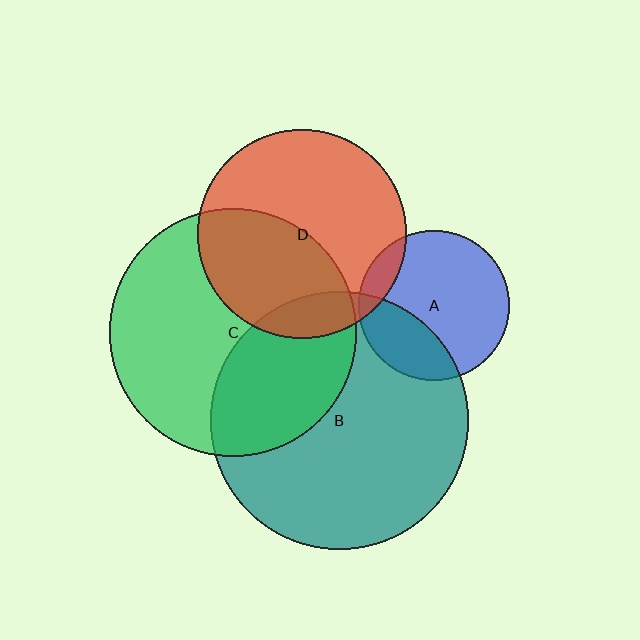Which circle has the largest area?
Circle B (teal).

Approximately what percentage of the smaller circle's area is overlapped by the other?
Approximately 35%.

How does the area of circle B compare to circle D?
Approximately 1.5 times.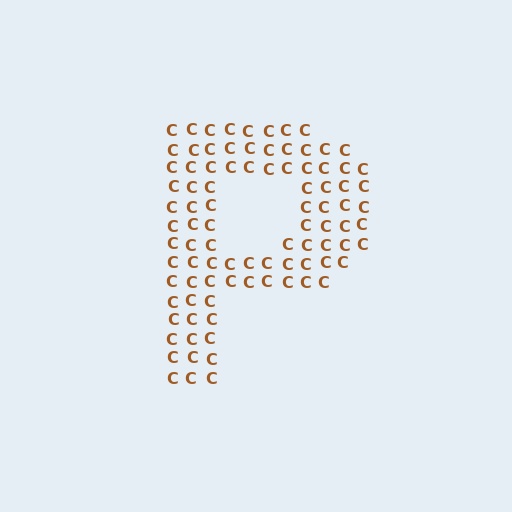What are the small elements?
The small elements are letter C's.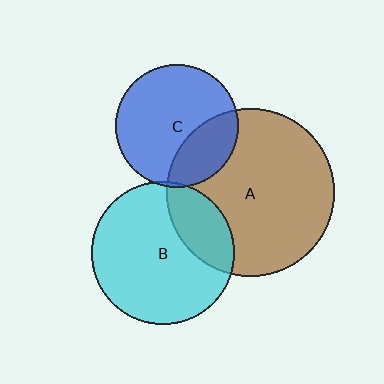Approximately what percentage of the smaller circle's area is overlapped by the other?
Approximately 25%.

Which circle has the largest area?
Circle A (brown).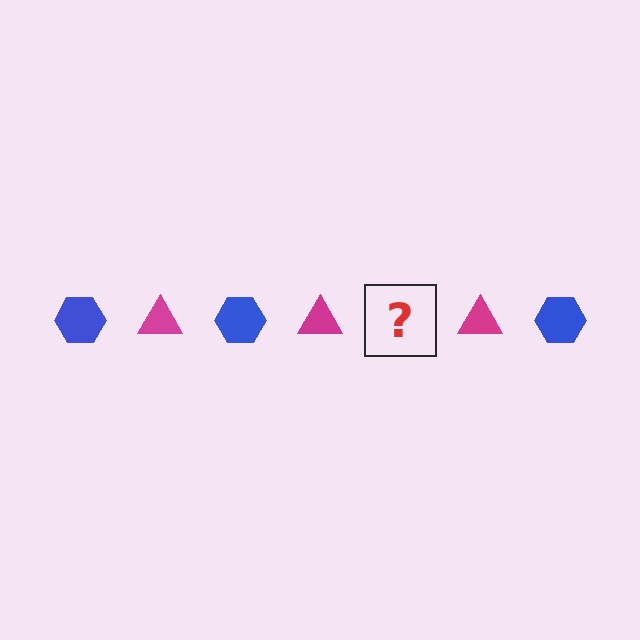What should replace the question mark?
The question mark should be replaced with a blue hexagon.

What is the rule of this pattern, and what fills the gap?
The rule is that the pattern alternates between blue hexagon and magenta triangle. The gap should be filled with a blue hexagon.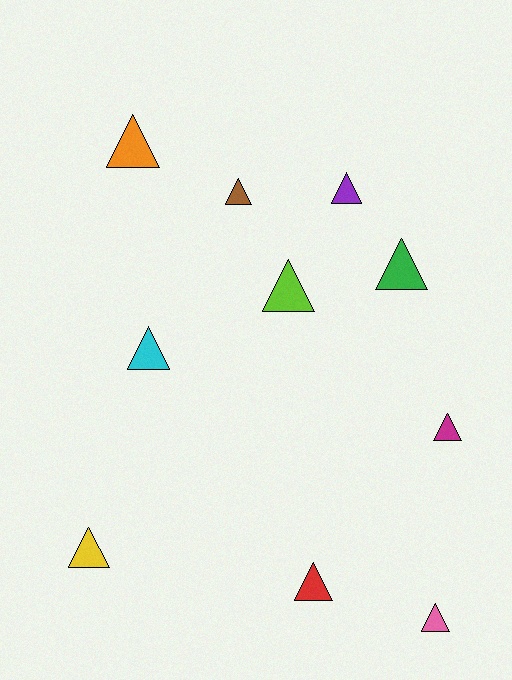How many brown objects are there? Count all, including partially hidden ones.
There is 1 brown object.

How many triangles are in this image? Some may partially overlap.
There are 10 triangles.